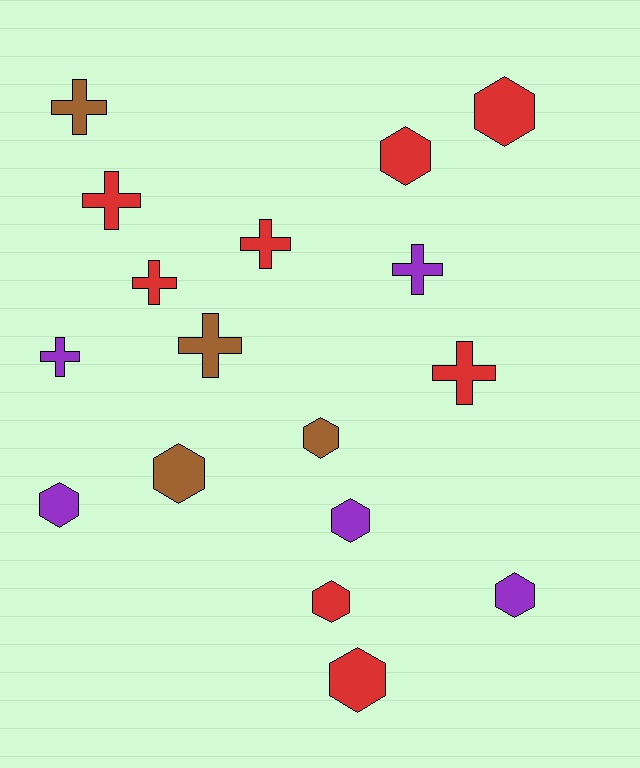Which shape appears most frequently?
Hexagon, with 9 objects.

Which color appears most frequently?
Red, with 8 objects.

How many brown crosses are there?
There are 2 brown crosses.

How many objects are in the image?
There are 17 objects.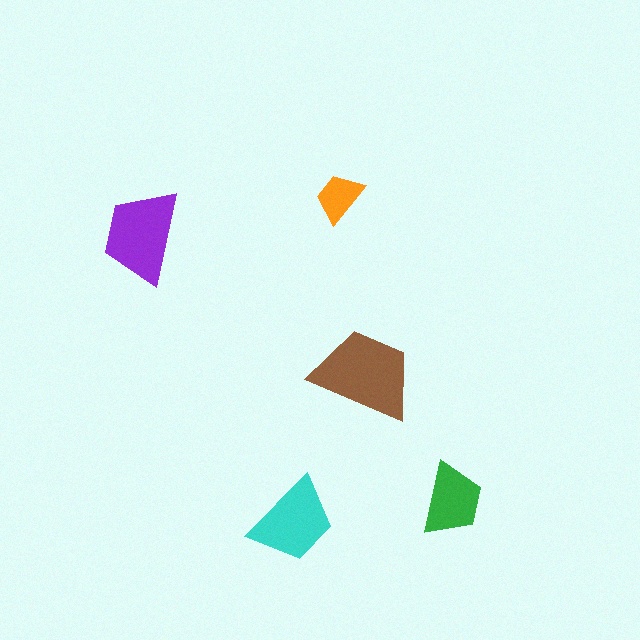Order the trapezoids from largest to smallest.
the brown one, the purple one, the cyan one, the green one, the orange one.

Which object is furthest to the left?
The purple trapezoid is leftmost.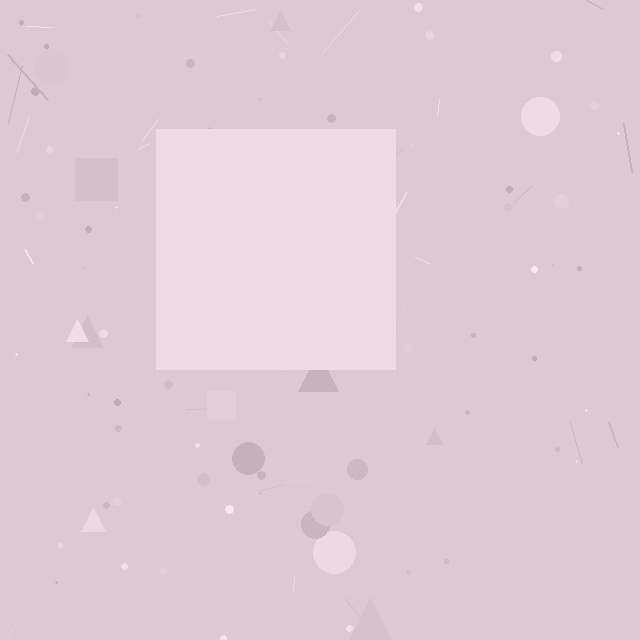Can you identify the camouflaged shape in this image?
The camouflaged shape is a square.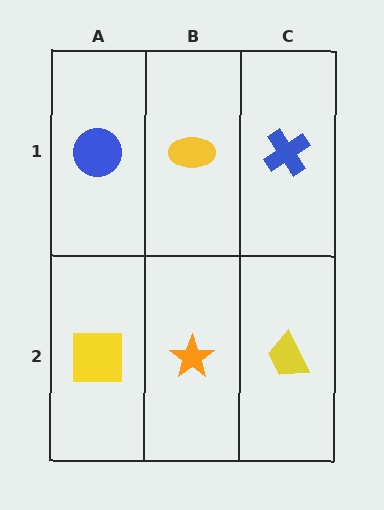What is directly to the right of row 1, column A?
A yellow ellipse.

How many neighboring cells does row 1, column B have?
3.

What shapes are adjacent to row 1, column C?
A yellow trapezoid (row 2, column C), a yellow ellipse (row 1, column B).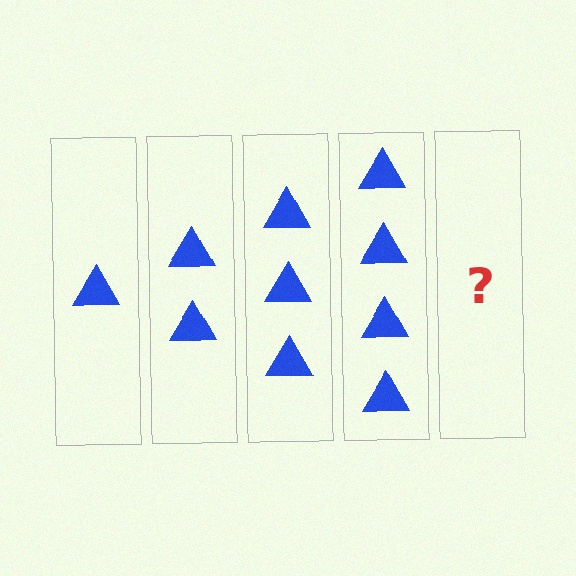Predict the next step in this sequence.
The next step is 5 triangles.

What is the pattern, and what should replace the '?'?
The pattern is that each step adds one more triangle. The '?' should be 5 triangles.